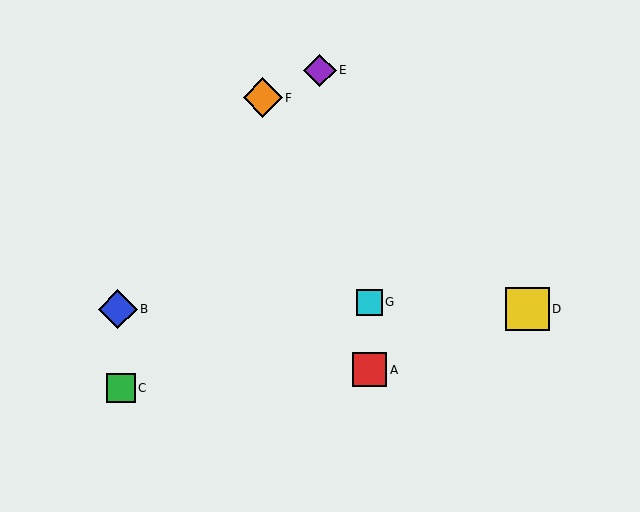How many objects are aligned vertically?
2 objects (A, G) are aligned vertically.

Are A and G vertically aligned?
Yes, both are at x≈370.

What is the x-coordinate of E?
Object E is at x≈320.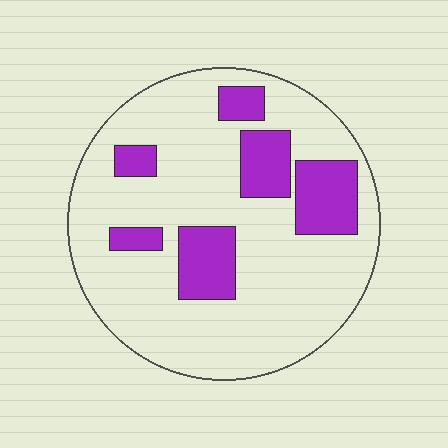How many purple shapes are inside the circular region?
6.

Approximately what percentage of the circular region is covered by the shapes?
Approximately 20%.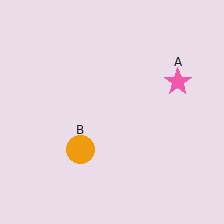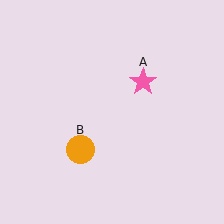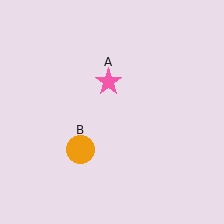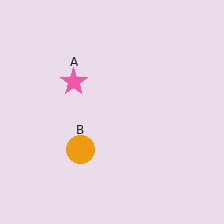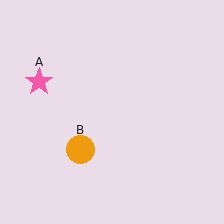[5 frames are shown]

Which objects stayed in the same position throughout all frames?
Orange circle (object B) remained stationary.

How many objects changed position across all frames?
1 object changed position: pink star (object A).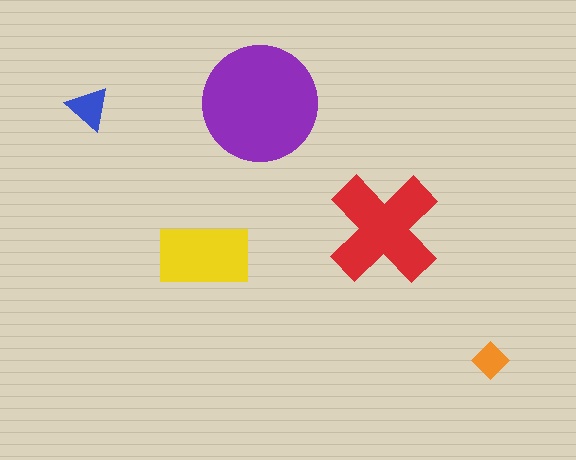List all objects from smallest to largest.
The orange diamond, the blue triangle, the yellow rectangle, the red cross, the purple circle.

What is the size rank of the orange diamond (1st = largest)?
5th.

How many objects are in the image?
There are 5 objects in the image.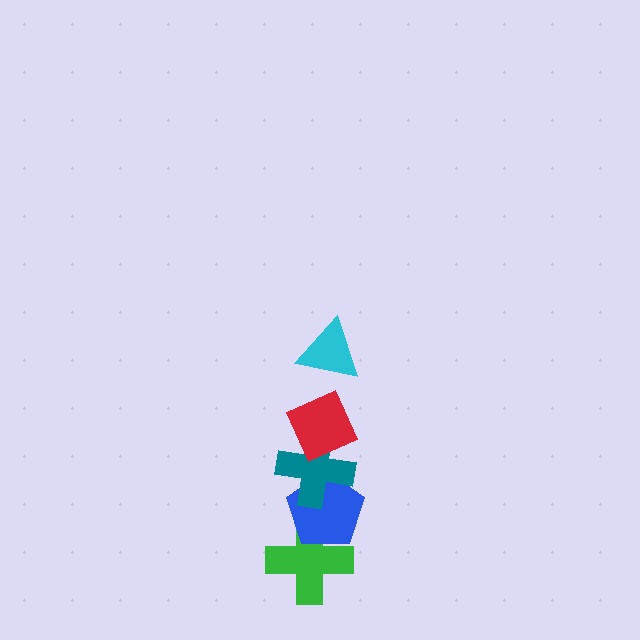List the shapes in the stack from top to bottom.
From top to bottom: the cyan triangle, the red diamond, the teal cross, the blue pentagon, the green cross.